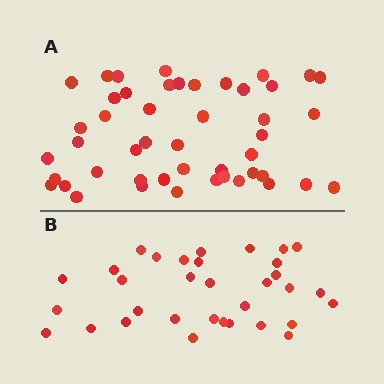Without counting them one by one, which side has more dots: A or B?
Region A (the top region) has more dots.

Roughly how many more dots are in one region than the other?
Region A has approximately 15 more dots than region B.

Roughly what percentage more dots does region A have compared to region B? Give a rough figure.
About 40% more.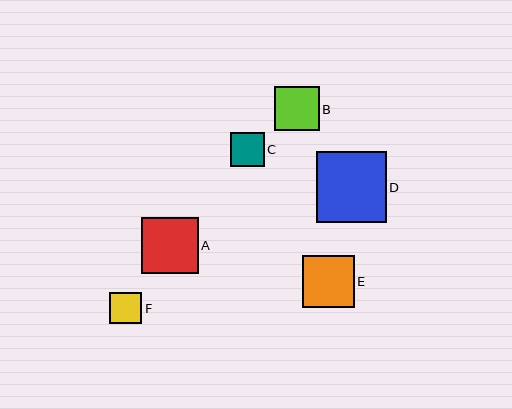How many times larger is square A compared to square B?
Square A is approximately 1.3 times the size of square B.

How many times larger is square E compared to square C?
Square E is approximately 1.5 times the size of square C.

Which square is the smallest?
Square F is the smallest with a size of approximately 32 pixels.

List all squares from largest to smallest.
From largest to smallest: D, A, E, B, C, F.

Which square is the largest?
Square D is the largest with a size of approximately 70 pixels.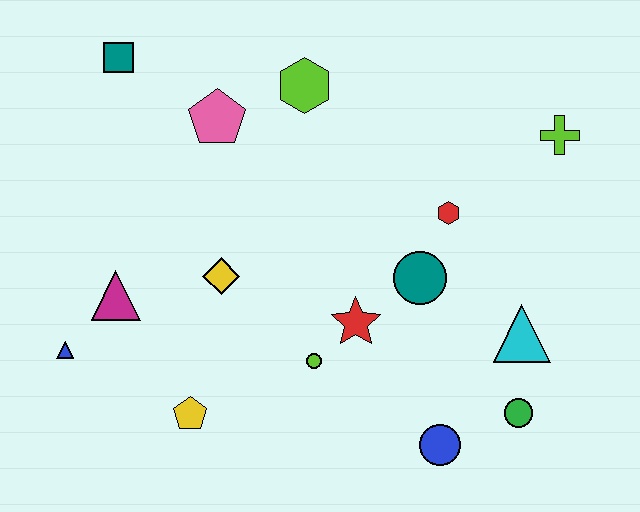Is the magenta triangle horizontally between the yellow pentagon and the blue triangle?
Yes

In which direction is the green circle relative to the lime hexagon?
The green circle is below the lime hexagon.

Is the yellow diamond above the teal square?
No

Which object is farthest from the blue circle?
The teal square is farthest from the blue circle.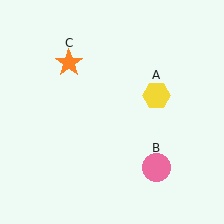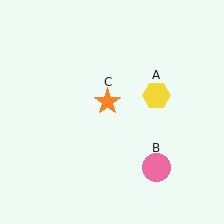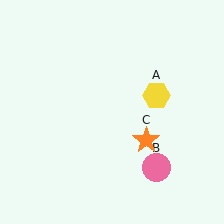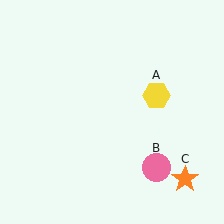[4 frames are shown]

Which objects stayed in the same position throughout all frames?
Yellow hexagon (object A) and pink circle (object B) remained stationary.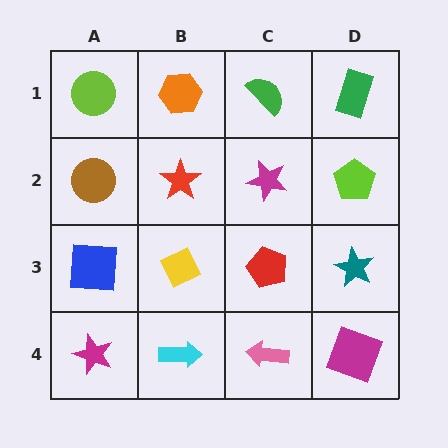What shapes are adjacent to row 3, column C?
A magenta star (row 2, column C), a pink arrow (row 4, column C), a yellow diamond (row 3, column B), a teal star (row 3, column D).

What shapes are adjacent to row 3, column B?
A red star (row 2, column B), a cyan arrow (row 4, column B), a blue square (row 3, column A), a red pentagon (row 3, column C).